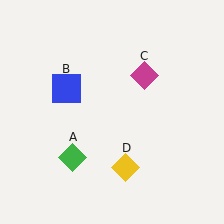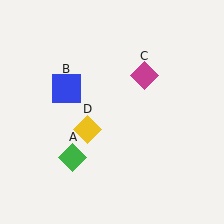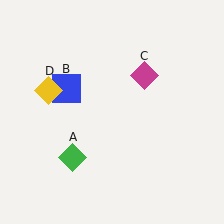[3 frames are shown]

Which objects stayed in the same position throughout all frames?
Green diamond (object A) and blue square (object B) and magenta diamond (object C) remained stationary.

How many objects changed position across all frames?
1 object changed position: yellow diamond (object D).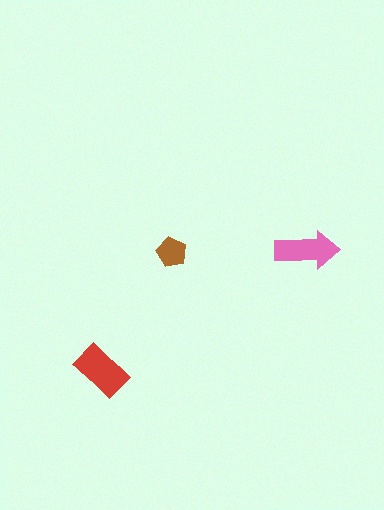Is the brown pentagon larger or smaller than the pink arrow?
Smaller.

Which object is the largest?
The red rectangle.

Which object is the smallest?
The brown pentagon.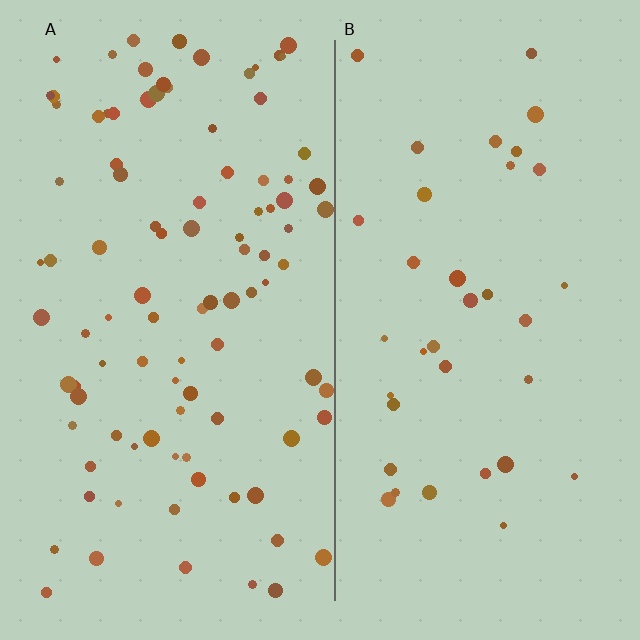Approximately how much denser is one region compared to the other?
Approximately 2.7× — region A over region B.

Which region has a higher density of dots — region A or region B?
A (the left).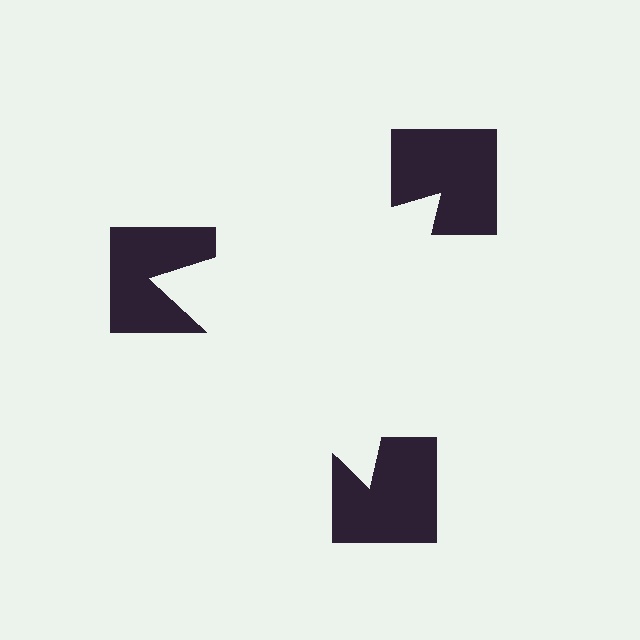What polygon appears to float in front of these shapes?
An illusory triangle — its edges are inferred from the aligned wedge cuts in the notched squares, not physically drawn.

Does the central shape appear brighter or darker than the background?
It typically appears slightly brighter than the background, even though no actual brightness change is drawn.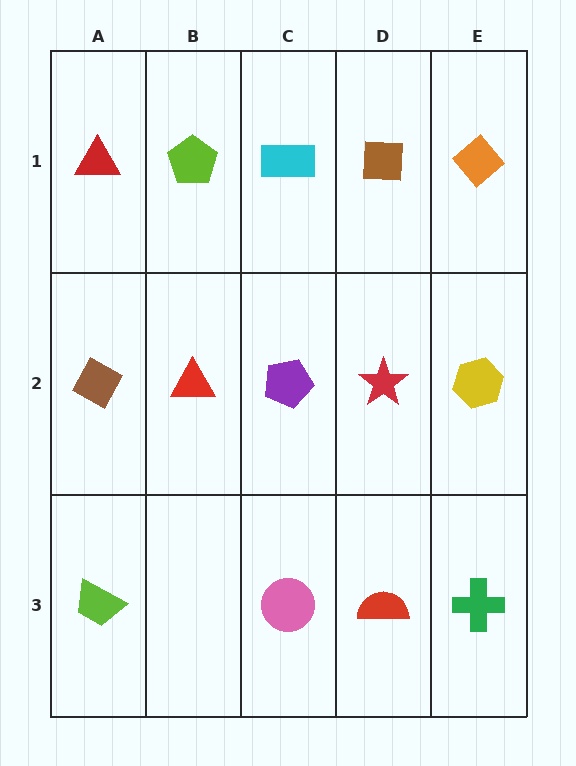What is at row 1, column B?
A lime pentagon.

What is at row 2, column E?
A yellow hexagon.